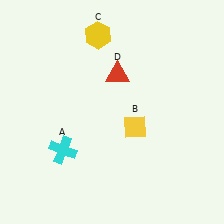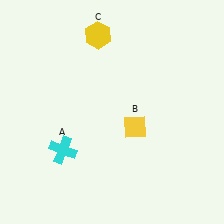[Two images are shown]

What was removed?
The red triangle (D) was removed in Image 2.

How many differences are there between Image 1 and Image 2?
There is 1 difference between the two images.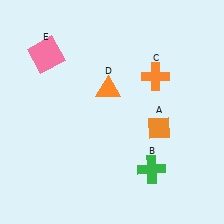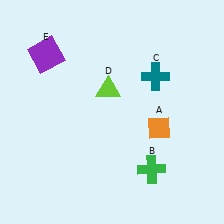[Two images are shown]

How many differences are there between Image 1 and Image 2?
There are 3 differences between the two images.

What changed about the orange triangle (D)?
In Image 1, D is orange. In Image 2, it changed to lime.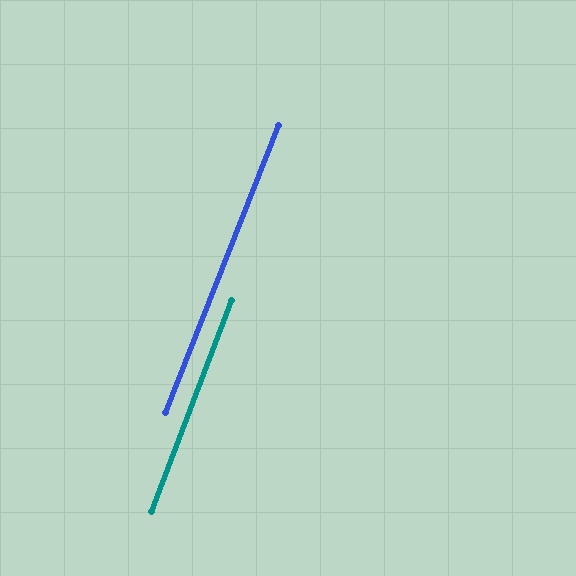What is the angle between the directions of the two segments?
Approximately 1 degree.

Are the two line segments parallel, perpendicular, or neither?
Parallel — their directions differ by only 0.7°.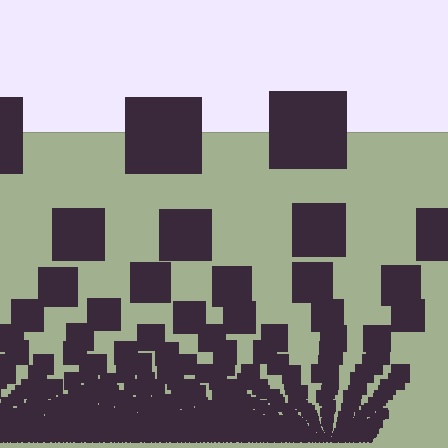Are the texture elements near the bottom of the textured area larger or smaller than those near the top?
Smaller. The gradient is inverted — elements near the bottom are smaller and denser.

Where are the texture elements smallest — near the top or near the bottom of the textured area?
Near the bottom.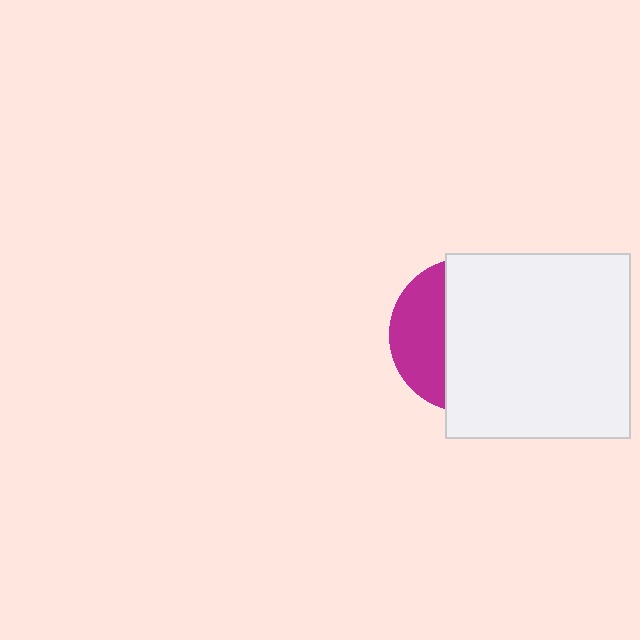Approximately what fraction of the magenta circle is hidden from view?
Roughly 67% of the magenta circle is hidden behind the white square.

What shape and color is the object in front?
The object in front is a white square.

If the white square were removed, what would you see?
You would see the complete magenta circle.